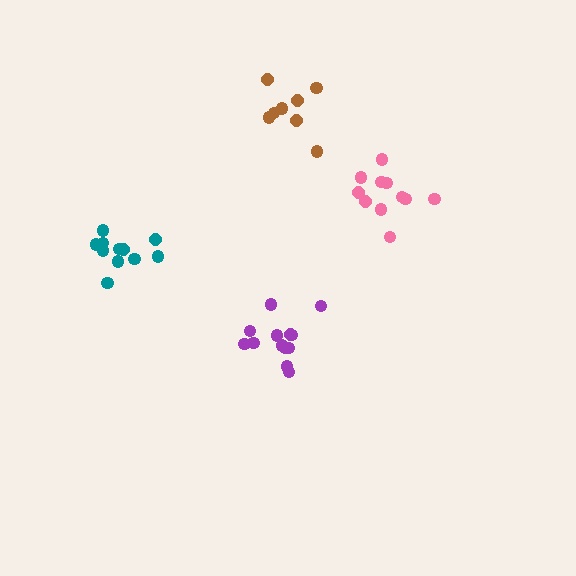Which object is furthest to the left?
The teal cluster is leftmost.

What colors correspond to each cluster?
The clusters are colored: teal, brown, purple, pink.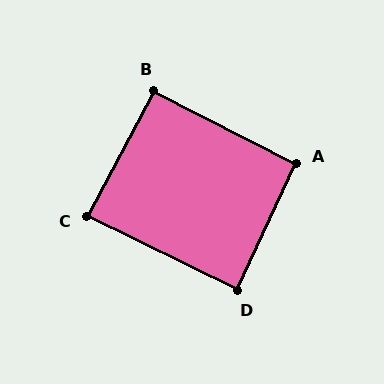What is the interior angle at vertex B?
Approximately 91 degrees (approximately right).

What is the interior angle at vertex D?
Approximately 89 degrees (approximately right).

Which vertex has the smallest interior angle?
C, at approximately 88 degrees.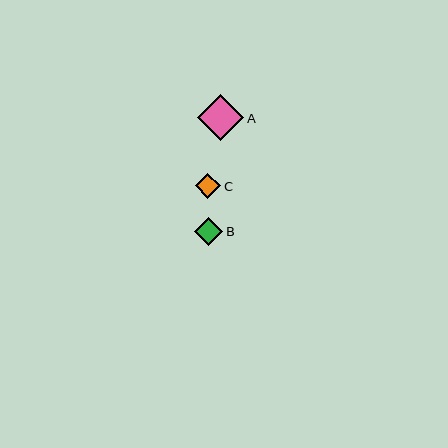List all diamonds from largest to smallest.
From largest to smallest: A, B, C.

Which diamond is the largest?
Diamond A is the largest with a size of approximately 46 pixels.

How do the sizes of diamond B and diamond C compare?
Diamond B and diamond C are approximately the same size.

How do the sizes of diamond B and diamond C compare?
Diamond B and diamond C are approximately the same size.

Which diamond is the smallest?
Diamond C is the smallest with a size of approximately 26 pixels.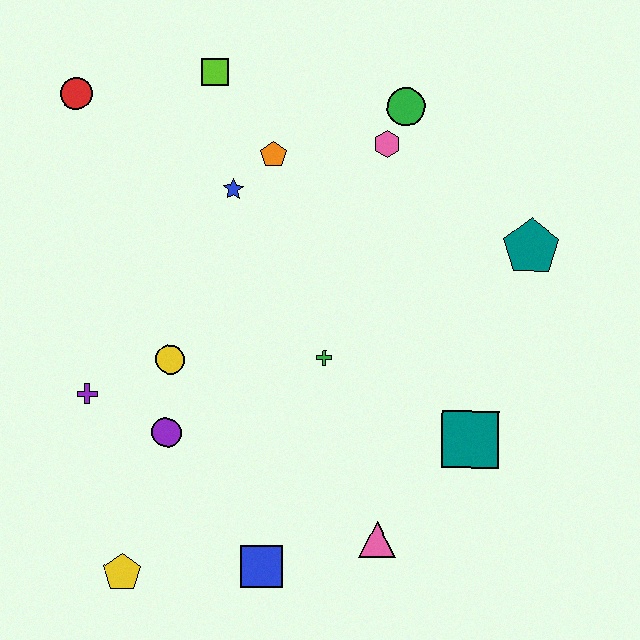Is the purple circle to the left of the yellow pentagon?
No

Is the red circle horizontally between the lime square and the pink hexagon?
No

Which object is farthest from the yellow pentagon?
The green circle is farthest from the yellow pentagon.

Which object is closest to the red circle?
The lime square is closest to the red circle.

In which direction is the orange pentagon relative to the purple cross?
The orange pentagon is above the purple cross.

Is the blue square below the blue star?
Yes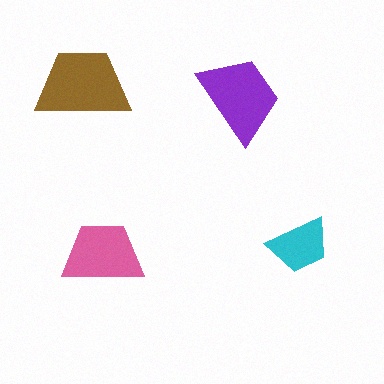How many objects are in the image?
There are 4 objects in the image.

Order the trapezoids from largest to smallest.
the brown one, the purple one, the pink one, the cyan one.